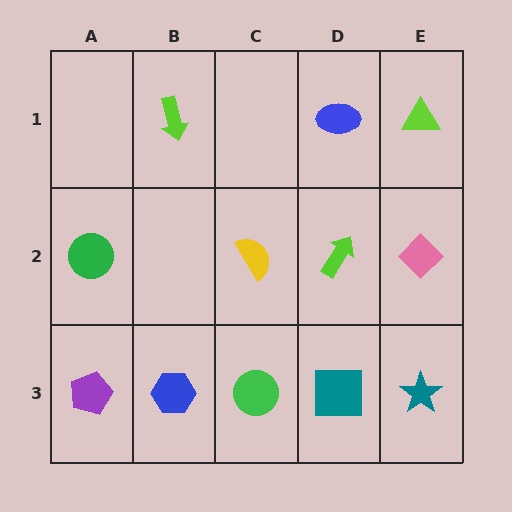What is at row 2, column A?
A green circle.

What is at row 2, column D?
A lime arrow.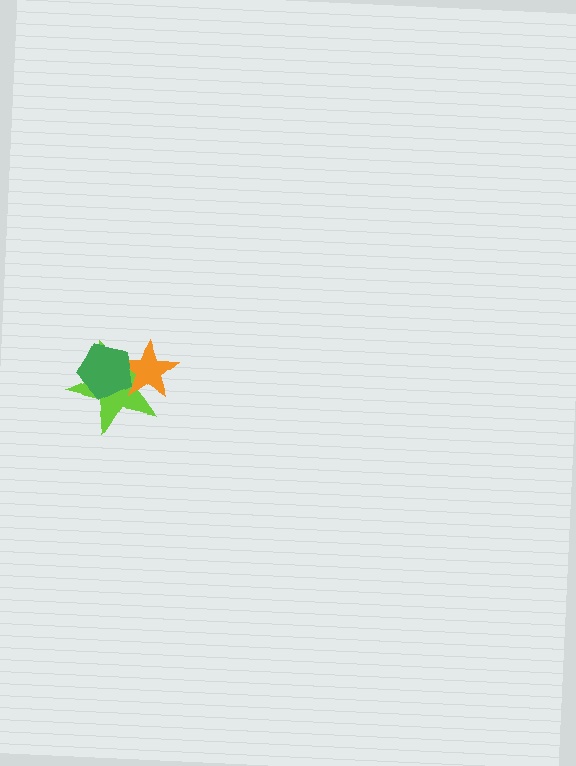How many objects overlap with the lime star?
2 objects overlap with the lime star.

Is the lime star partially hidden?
Yes, it is partially covered by another shape.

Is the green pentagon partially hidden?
No, no other shape covers it.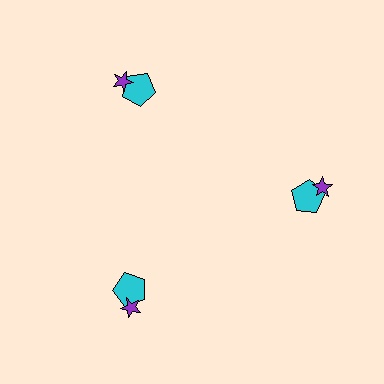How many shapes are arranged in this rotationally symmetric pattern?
There are 6 shapes, arranged in 3 groups of 2.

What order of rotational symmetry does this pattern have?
This pattern has 3-fold rotational symmetry.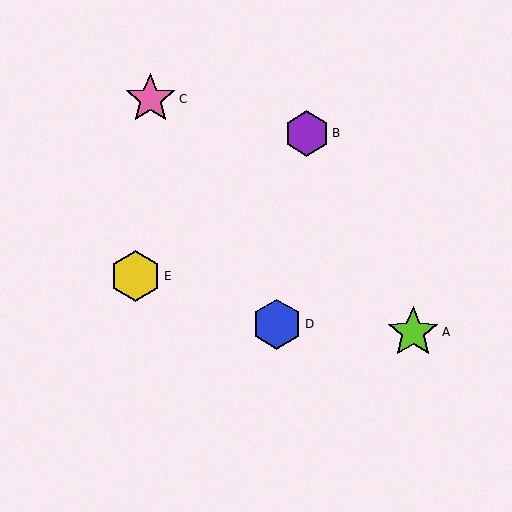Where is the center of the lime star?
The center of the lime star is at (413, 332).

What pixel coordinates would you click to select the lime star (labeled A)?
Click at (413, 332) to select the lime star A.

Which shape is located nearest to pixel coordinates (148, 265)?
The yellow hexagon (labeled E) at (135, 276) is nearest to that location.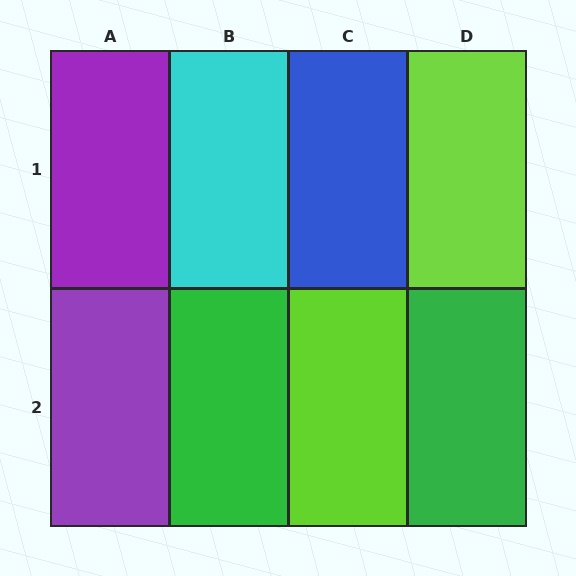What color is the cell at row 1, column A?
Purple.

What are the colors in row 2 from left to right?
Purple, green, lime, green.